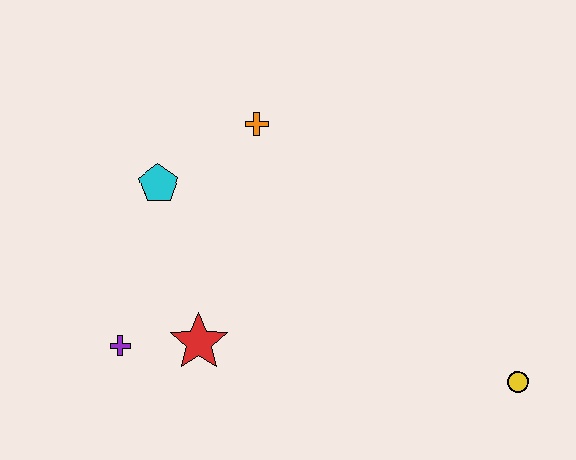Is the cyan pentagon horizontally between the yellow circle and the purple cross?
Yes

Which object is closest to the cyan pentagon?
The orange cross is closest to the cyan pentagon.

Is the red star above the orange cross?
No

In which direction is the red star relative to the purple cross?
The red star is to the right of the purple cross.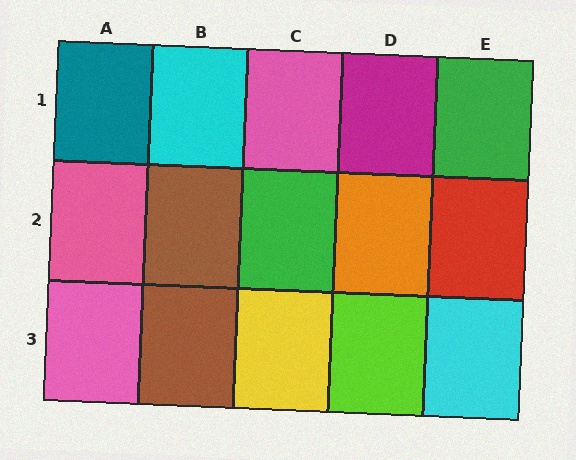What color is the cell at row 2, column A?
Pink.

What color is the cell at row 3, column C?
Yellow.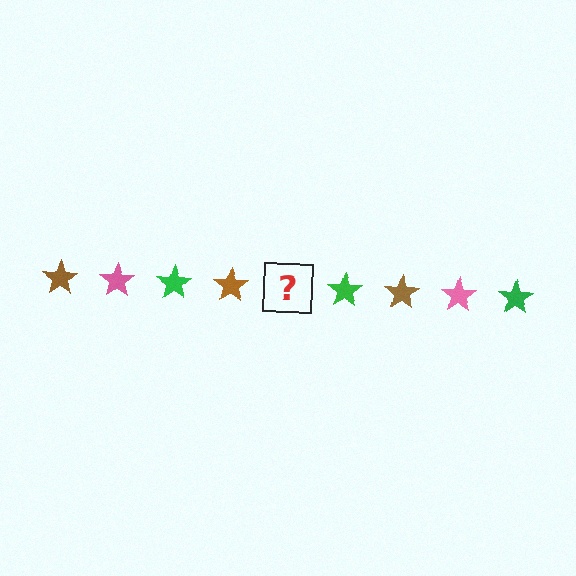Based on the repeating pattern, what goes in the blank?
The blank should be a pink star.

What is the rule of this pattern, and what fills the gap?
The rule is that the pattern cycles through brown, pink, green stars. The gap should be filled with a pink star.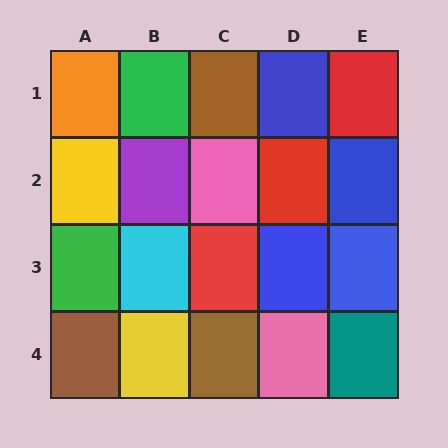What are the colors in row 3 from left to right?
Green, cyan, red, blue, blue.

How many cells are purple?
1 cell is purple.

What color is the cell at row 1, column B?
Green.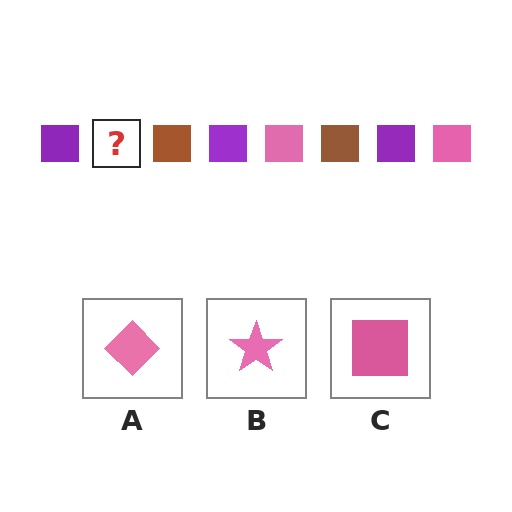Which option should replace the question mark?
Option C.